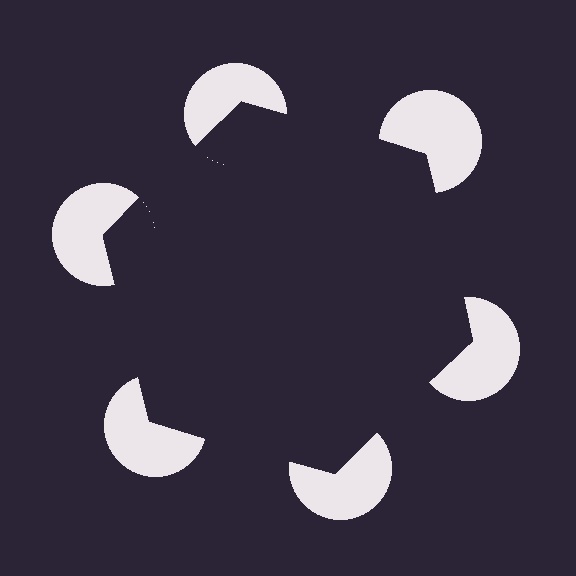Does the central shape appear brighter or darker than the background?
It typically appears slightly darker than the background, even though no actual brightness change is drawn.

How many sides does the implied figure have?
6 sides.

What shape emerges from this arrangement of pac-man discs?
An illusory hexagon — its edges are inferred from the aligned wedge cuts in the pac-man discs, not physically drawn.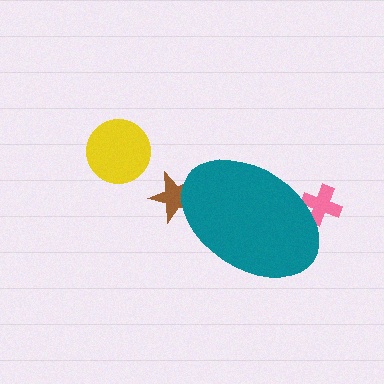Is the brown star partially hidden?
Yes, the brown star is partially hidden behind the teal ellipse.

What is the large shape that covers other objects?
A teal ellipse.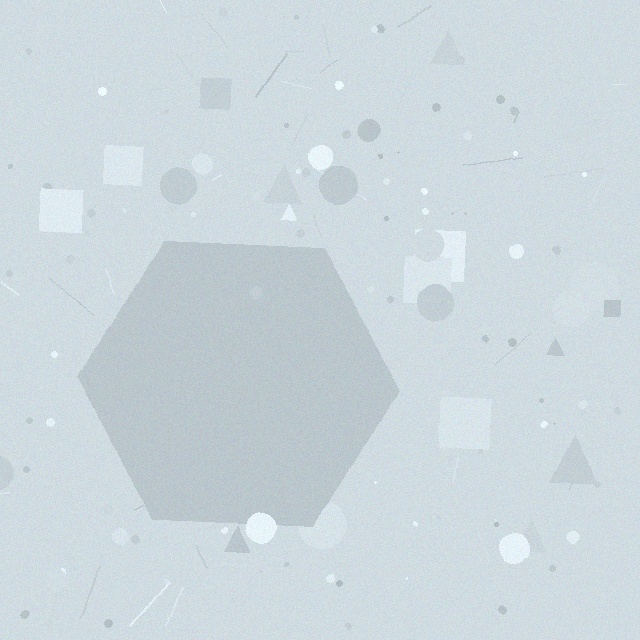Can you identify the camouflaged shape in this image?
The camouflaged shape is a hexagon.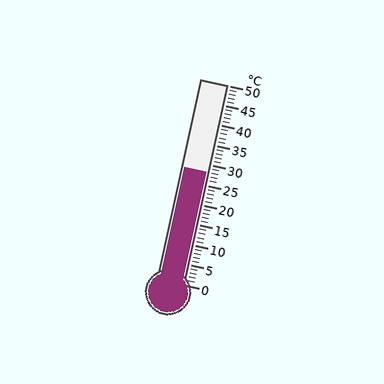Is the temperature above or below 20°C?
The temperature is above 20°C.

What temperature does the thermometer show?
The thermometer shows approximately 28°C.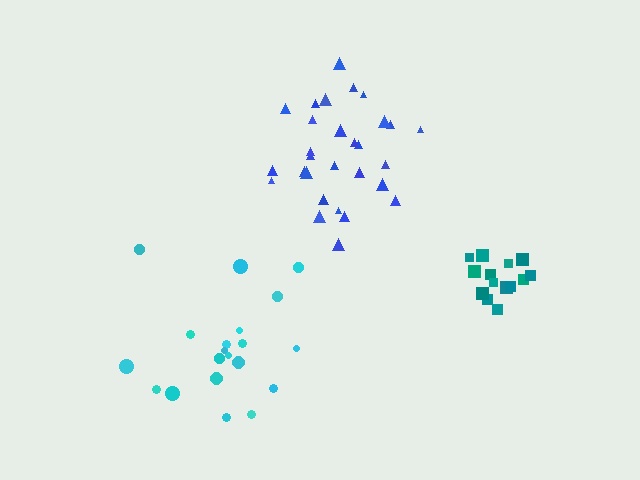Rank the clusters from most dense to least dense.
teal, blue, cyan.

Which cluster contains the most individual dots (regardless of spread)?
Blue (29).